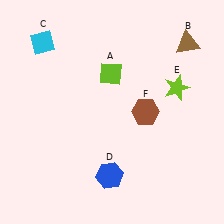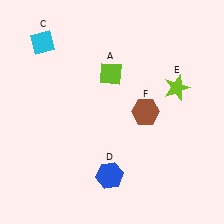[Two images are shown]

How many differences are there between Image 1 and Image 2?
There is 1 difference between the two images.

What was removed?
The brown triangle (B) was removed in Image 2.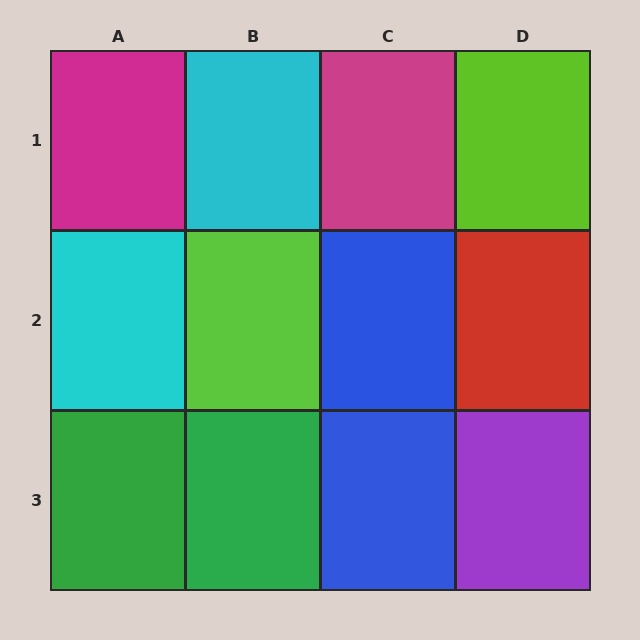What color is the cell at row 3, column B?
Green.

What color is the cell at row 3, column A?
Green.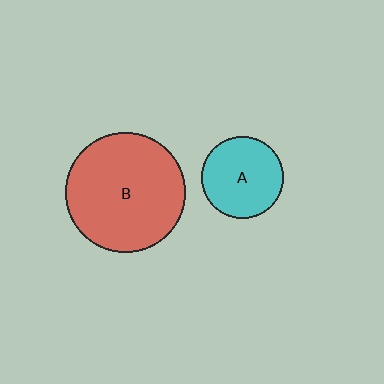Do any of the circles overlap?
No, none of the circles overlap.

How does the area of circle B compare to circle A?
Approximately 2.1 times.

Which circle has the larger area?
Circle B (red).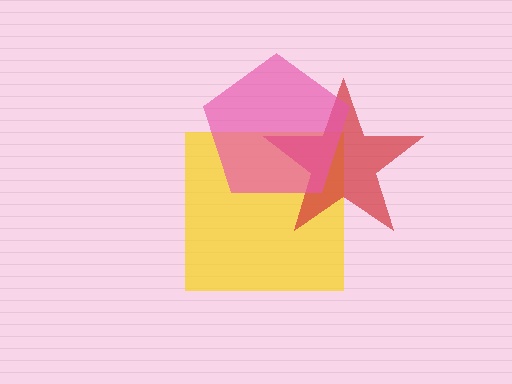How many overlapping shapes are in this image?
There are 3 overlapping shapes in the image.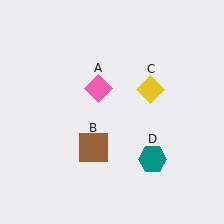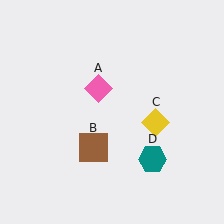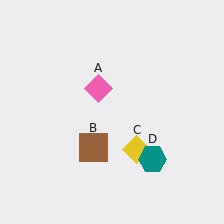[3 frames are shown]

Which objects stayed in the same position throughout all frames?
Pink diamond (object A) and brown square (object B) and teal hexagon (object D) remained stationary.